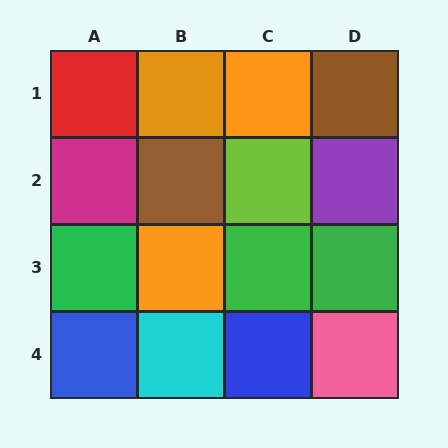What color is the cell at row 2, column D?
Purple.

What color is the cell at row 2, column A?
Magenta.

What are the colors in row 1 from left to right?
Red, orange, orange, brown.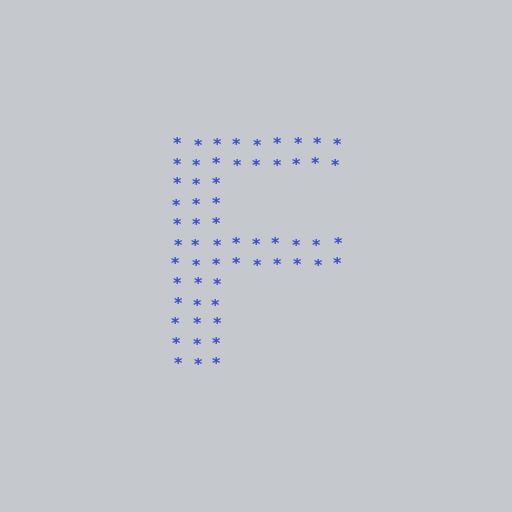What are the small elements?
The small elements are asterisks.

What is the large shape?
The large shape is the letter F.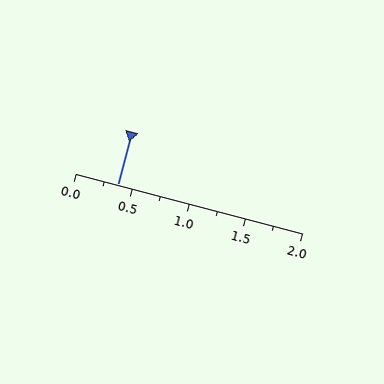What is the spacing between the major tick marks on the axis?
The major ticks are spaced 0.5 apart.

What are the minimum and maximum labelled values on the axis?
The axis runs from 0.0 to 2.0.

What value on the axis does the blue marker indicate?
The marker indicates approximately 0.38.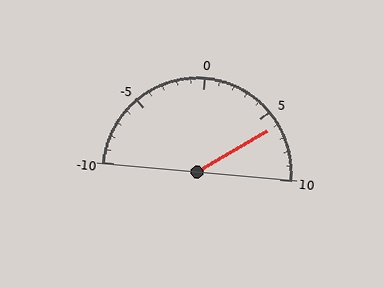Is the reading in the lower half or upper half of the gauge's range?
The reading is in the upper half of the range (-10 to 10).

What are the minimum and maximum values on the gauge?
The gauge ranges from -10 to 10.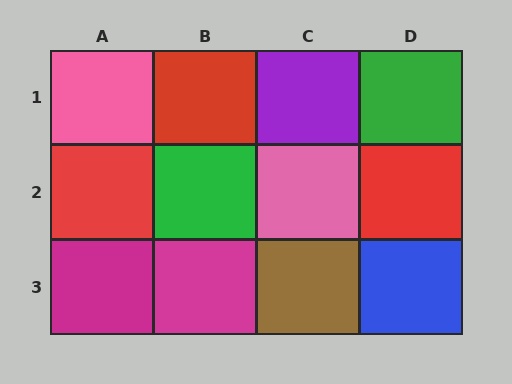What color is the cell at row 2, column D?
Red.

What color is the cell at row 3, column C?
Brown.